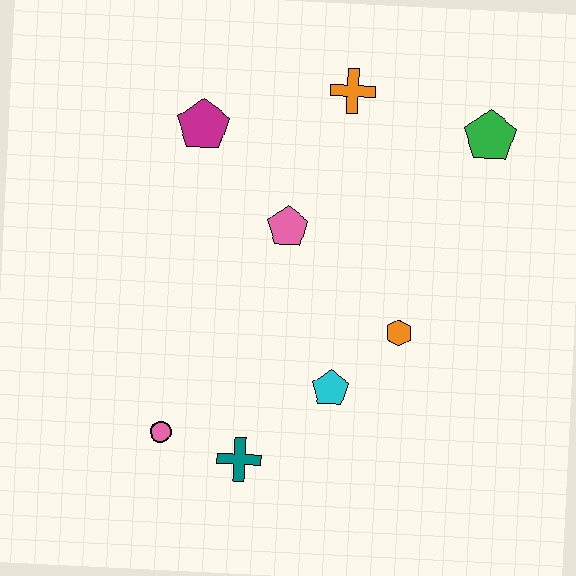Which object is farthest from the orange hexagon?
The magenta pentagon is farthest from the orange hexagon.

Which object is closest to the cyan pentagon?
The orange hexagon is closest to the cyan pentagon.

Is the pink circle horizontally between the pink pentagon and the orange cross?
No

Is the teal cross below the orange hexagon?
Yes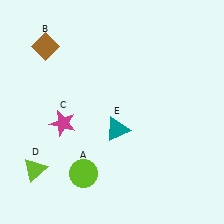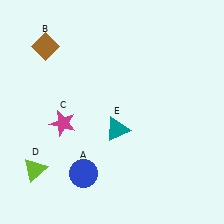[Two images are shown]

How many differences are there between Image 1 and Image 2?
There is 1 difference between the two images.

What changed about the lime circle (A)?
In Image 1, A is lime. In Image 2, it changed to blue.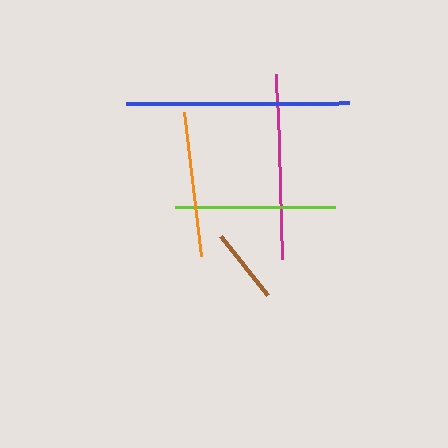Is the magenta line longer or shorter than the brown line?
The magenta line is longer than the brown line.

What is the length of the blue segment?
The blue segment is approximately 223 pixels long.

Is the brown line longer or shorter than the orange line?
The orange line is longer than the brown line.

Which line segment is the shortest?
The brown line is the shortest at approximately 75 pixels.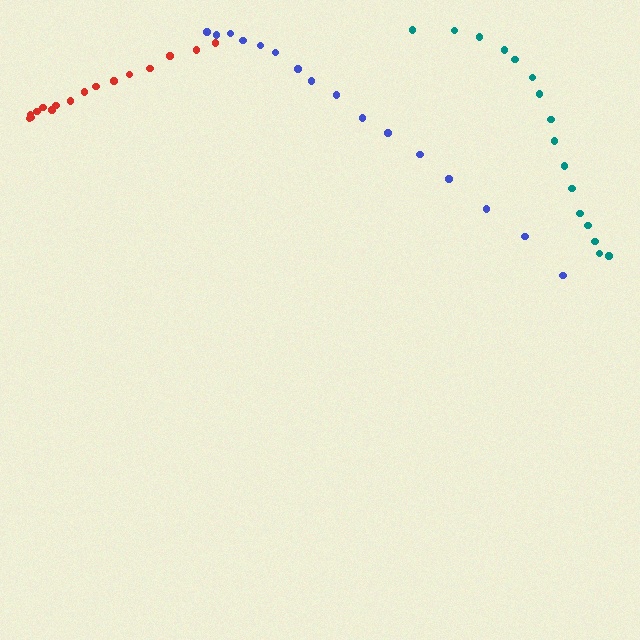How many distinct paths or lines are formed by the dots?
There are 3 distinct paths.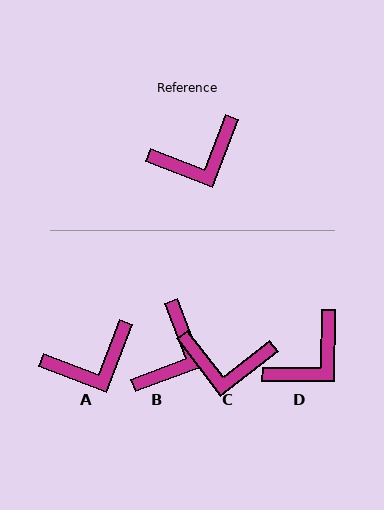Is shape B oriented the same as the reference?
No, it is off by about 42 degrees.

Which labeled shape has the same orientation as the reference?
A.